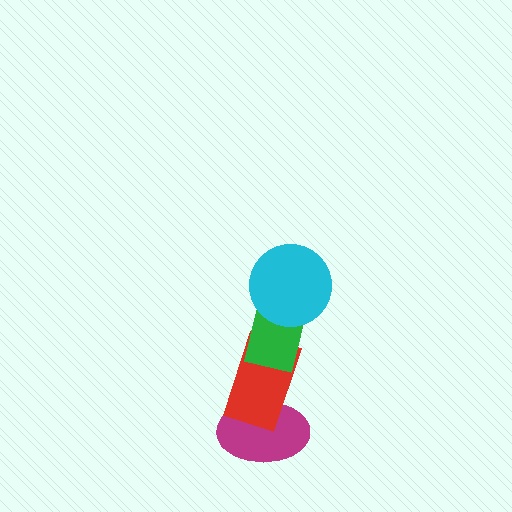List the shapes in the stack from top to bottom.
From top to bottom: the cyan circle, the green rectangle, the red rectangle, the magenta ellipse.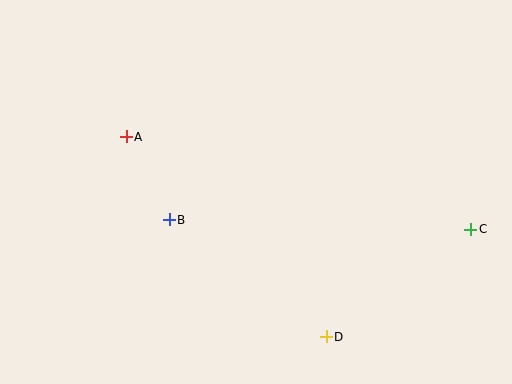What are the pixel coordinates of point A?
Point A is at (126, 137).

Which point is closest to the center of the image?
Point B at (169, 220) is closest to the center.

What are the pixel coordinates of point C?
Point C is at (471, 229).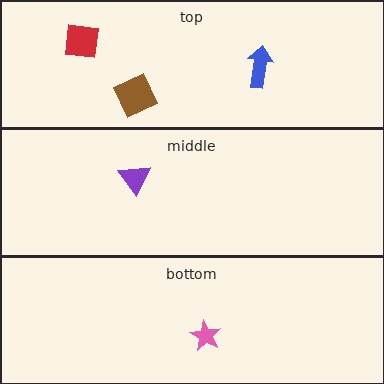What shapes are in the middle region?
The purple triangle.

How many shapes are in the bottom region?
1.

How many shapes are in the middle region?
1.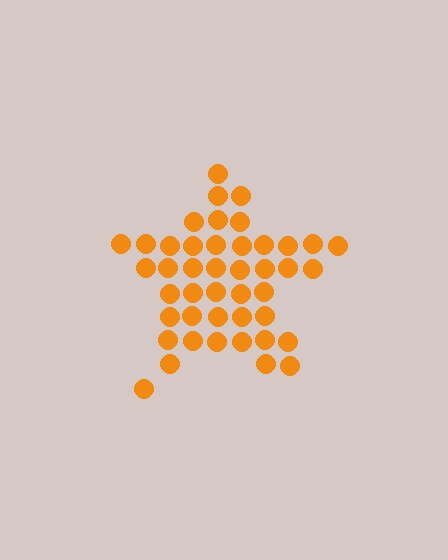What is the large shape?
The large shape is a star.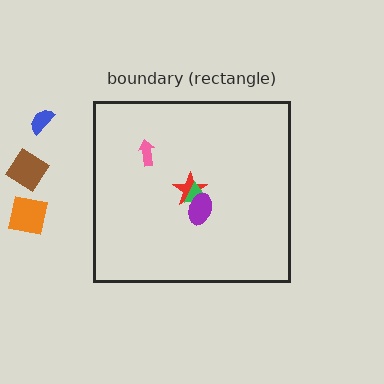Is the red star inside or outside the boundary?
Inside.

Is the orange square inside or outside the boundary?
Outside.